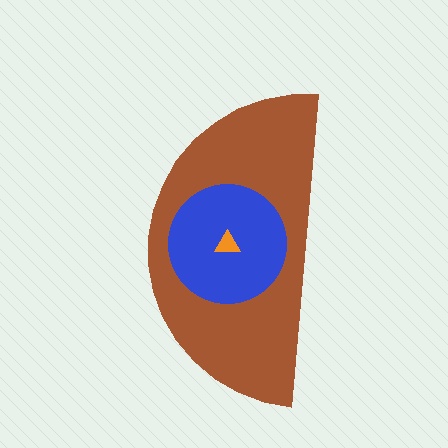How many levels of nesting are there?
3.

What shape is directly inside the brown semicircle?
The blue circle.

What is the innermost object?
The orange triangle.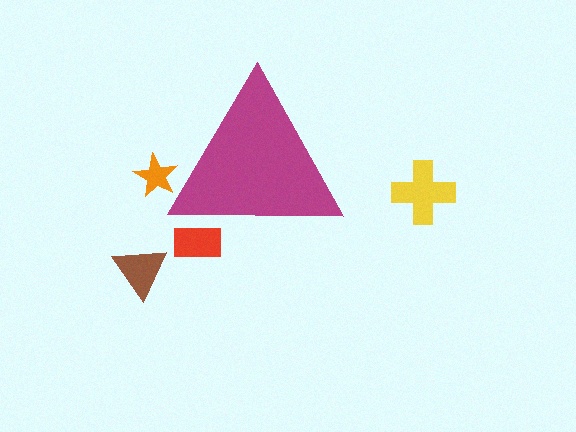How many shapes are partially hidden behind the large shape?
2 shapes are partially hidden.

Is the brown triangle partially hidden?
No, the brown triangle is fully visible.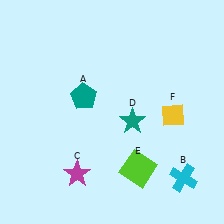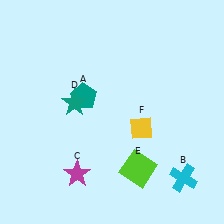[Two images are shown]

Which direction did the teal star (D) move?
The teal star (D) moved left.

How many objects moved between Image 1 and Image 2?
2 objects moved between the two images.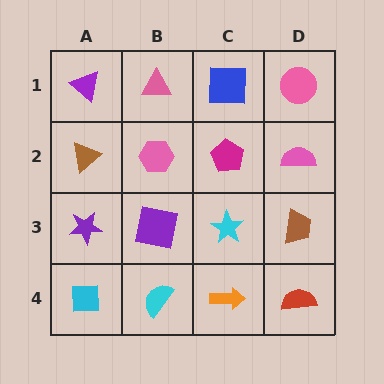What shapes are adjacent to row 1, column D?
A pink semicircle (row 2, column D), a blue square (row 1, column C).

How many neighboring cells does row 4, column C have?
3.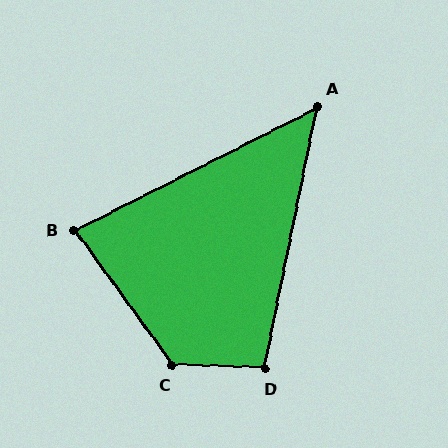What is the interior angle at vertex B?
Approximately 81 degrees (acute).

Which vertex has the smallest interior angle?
A, at approximately 52 degrees.